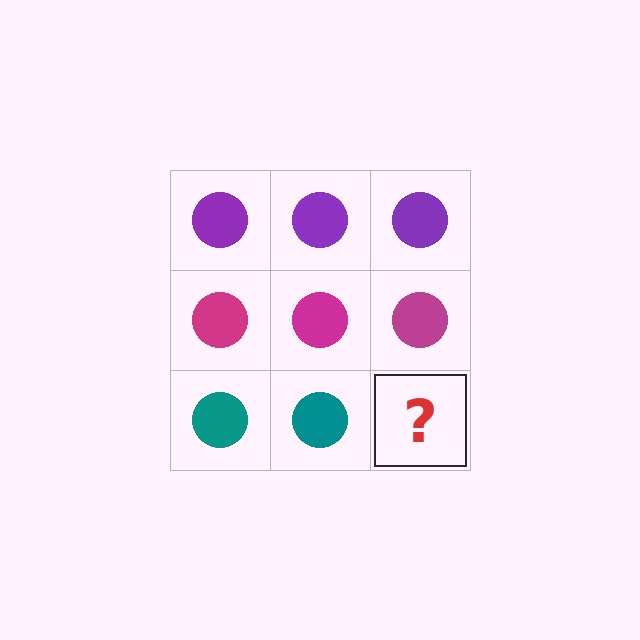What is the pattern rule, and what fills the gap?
The rule is that each row has a consistent color. The gap should be filled with a teal circle.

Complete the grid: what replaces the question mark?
The question mark should be replaced with a teal circle.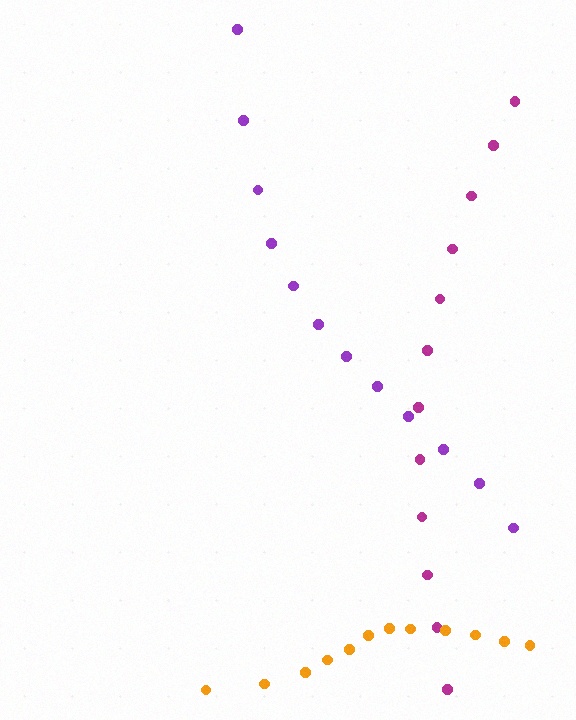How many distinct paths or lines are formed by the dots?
There are 3 distinct paths.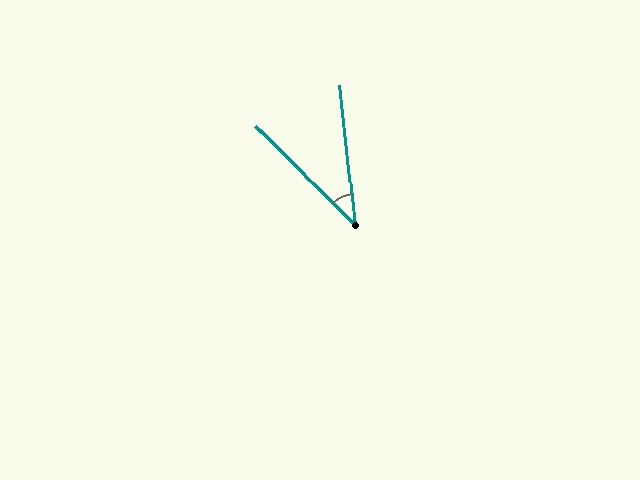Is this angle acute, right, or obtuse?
It is acute.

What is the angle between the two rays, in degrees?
Approximately 39 degrees.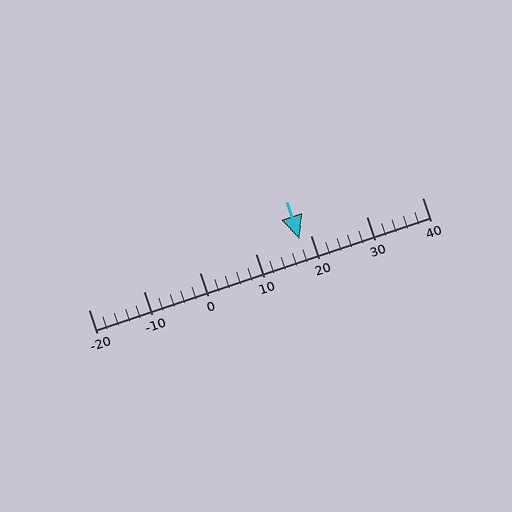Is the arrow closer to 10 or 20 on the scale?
The arrow is closer to 20.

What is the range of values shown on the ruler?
The ruler shows values from -20 to 40.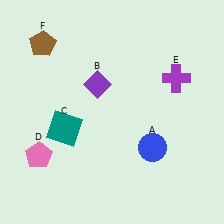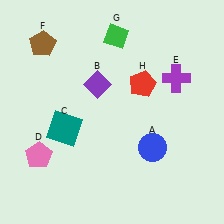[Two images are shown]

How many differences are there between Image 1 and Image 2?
There are 2 differences between the two images.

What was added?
A green diamond (G), a red pentagon (H) were added in Image 2.